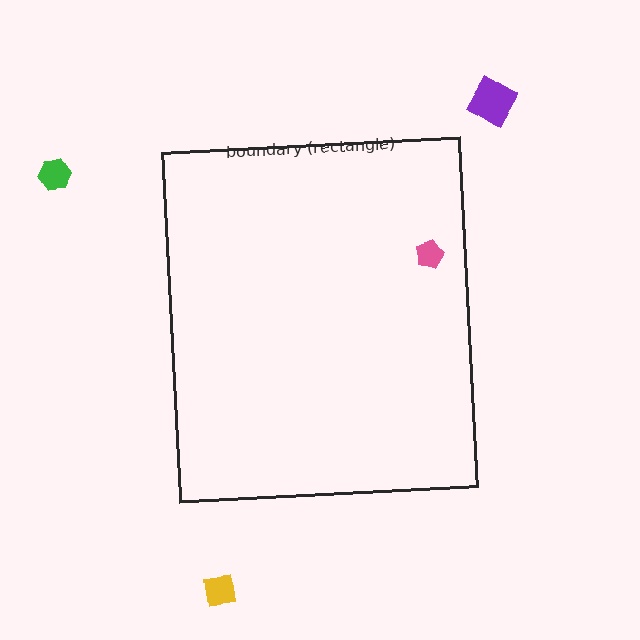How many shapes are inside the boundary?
1 inside, 3 outside.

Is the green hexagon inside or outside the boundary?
Outside.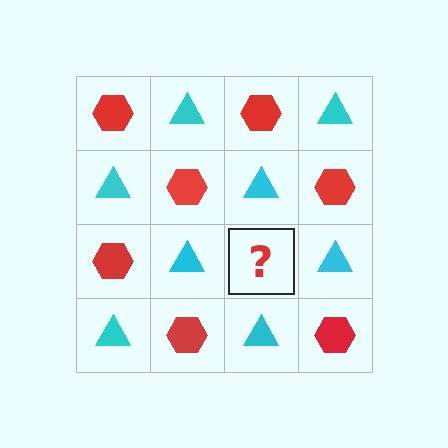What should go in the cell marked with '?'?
The missing cell should contain a red hexagon.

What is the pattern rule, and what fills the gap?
The rule is that it alternates red hexagon and cyan triangle in a checkerboard pattern. The gap should be filled with a red hexagon.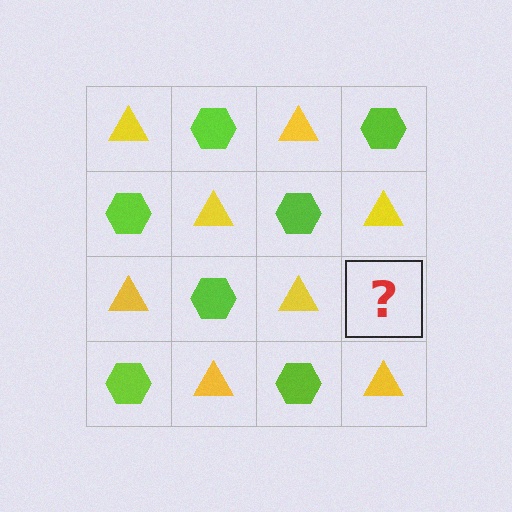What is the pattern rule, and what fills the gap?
The rule is that it alternates yellow triangle and lime hexagon in a checkerboard pattern. The gap should be filled with a lime hexagon.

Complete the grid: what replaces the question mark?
The question mark should be replaced with a lime hexagon.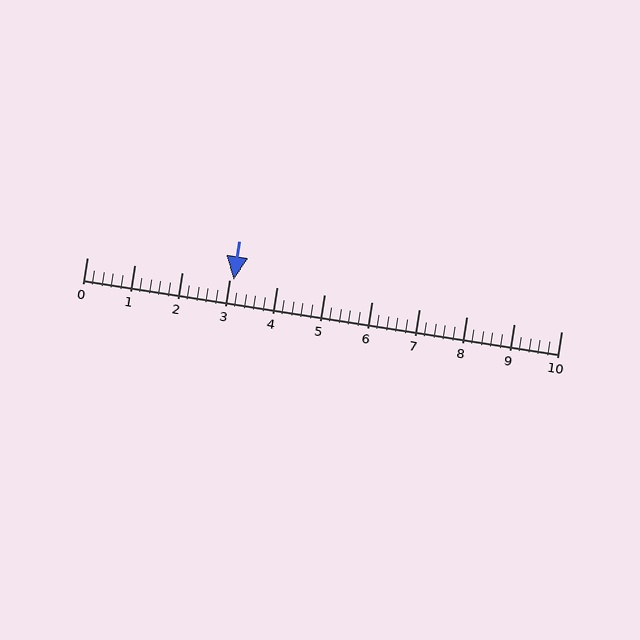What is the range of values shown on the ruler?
The ruler shows values from 0 to 10.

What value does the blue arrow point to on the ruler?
The blue arrow points to approximately 3.1.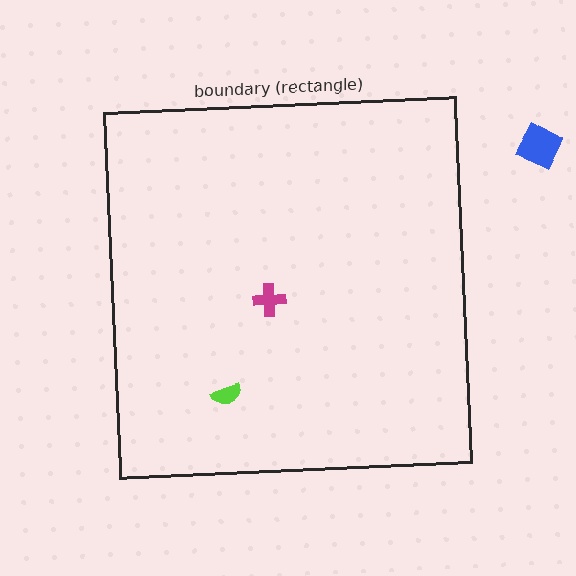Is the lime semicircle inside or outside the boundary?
Inside.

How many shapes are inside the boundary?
2 inside, 1 outside.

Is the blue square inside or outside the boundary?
Outside.